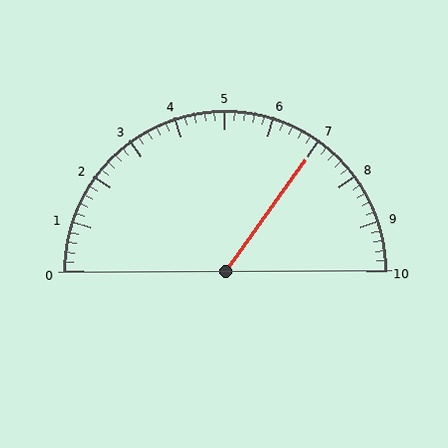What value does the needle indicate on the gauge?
The needle indicates approximately 7.0.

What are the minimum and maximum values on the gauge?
The gauge ranges from 0 to 10.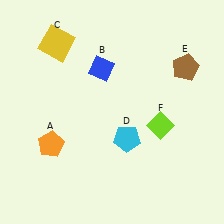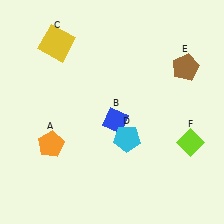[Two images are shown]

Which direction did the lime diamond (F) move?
The lime diamond (F) moved right.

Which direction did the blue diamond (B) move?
The blue diamond (B) moved down.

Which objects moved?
The objects that moved are: the blue diamond (B), the lime diamond (F).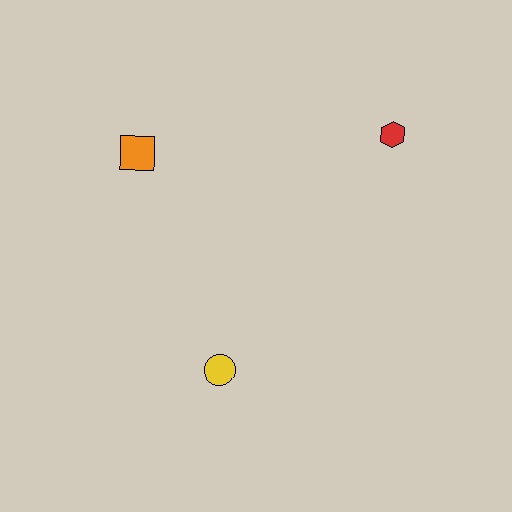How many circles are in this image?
There is 1 circle.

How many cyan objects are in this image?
There are no cyan objects.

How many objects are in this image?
There are 3 objects.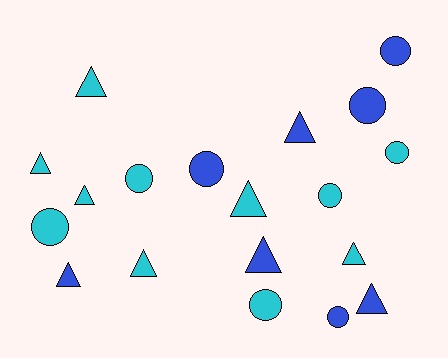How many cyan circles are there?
There are 5 cyan circles.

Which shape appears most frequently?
Triangle, with 10 objects.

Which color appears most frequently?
Cyan, with 11 objects.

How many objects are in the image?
There are 19 objects.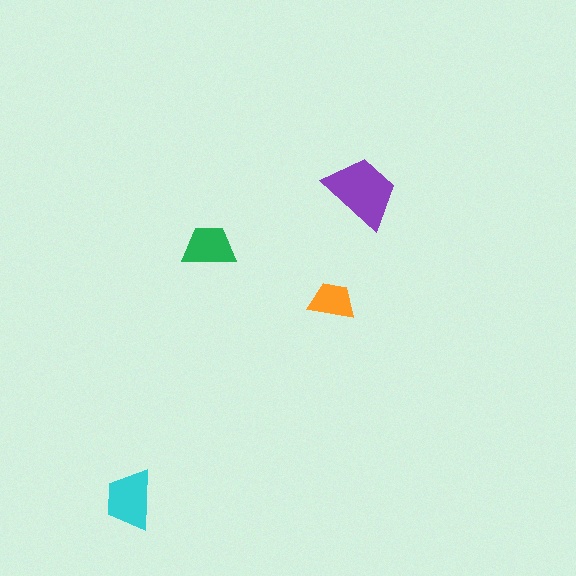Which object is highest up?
The purple trapezoid is topmost.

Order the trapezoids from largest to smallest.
the purple one, the cyan one, the green one, the orange one.